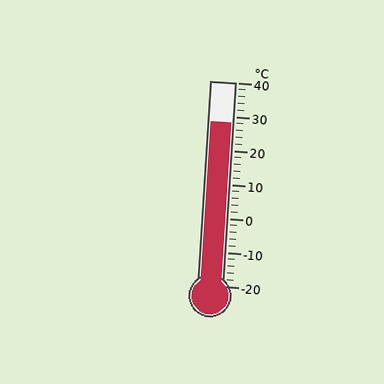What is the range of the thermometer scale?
The thermometer scale ranges from -20°C to 40°C.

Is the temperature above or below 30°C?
The temperature is below 30°C.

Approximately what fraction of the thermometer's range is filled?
The thermometer is filled to approximately 80% of its range.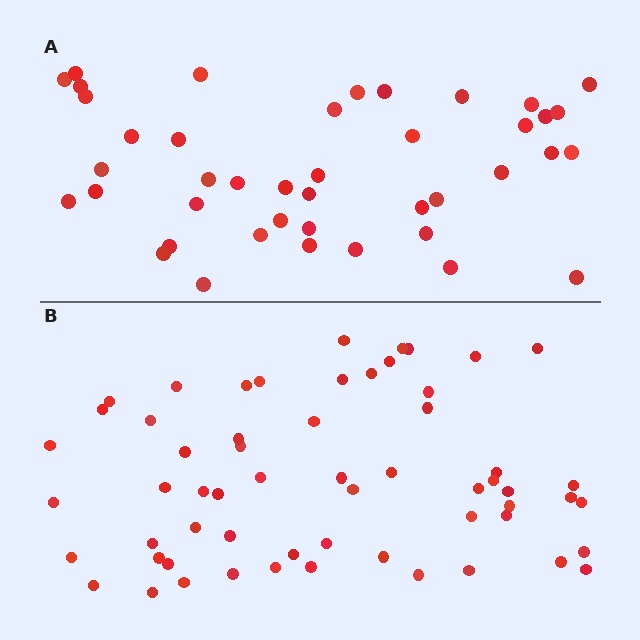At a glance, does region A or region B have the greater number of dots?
Region B (the bottom region) has more dots.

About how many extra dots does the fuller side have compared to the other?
Region B has approximately 15 more dots than region A.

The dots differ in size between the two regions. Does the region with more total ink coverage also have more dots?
No. Region A has more total ink coverage because its dots are larger, but region B actually contains more individual dots. Total area can be misleading — the number of items is what matters here.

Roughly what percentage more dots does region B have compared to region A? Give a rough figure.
About 40% more.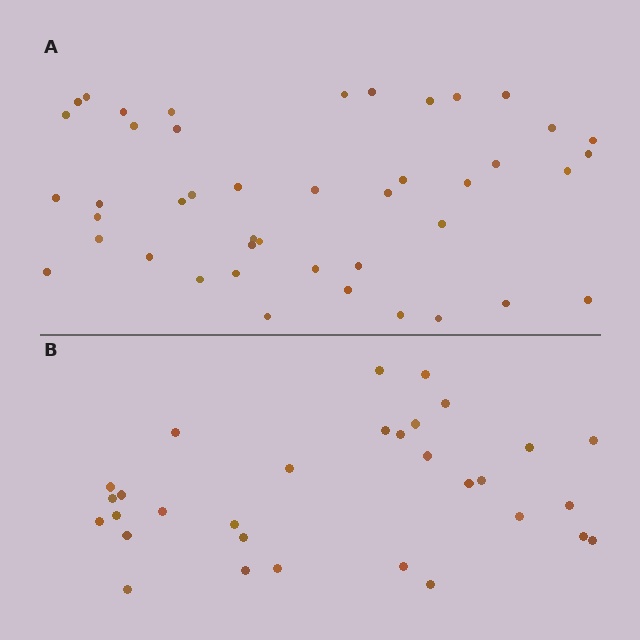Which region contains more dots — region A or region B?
Region A (the top region) has more dots.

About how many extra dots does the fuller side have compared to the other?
Region A has approximately 15 more dots than region B.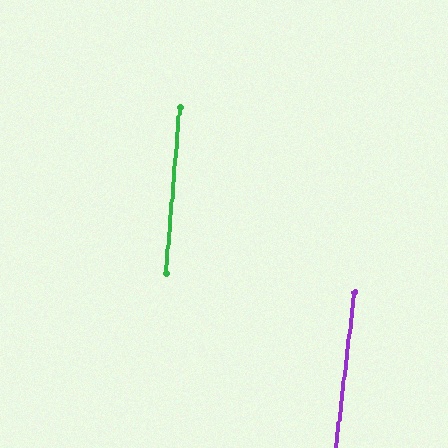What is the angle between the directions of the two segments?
Approximately 2 degrees.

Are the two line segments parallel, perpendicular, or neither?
Parallel — their directions differ by only 1.6°.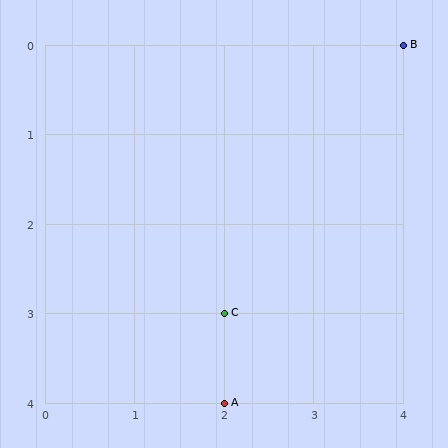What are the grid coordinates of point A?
Point A is at grid coordinates (2, 4).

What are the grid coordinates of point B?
Point B is at grid coordinates (4, 0).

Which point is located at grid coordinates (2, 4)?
Point A is at (2, 4).